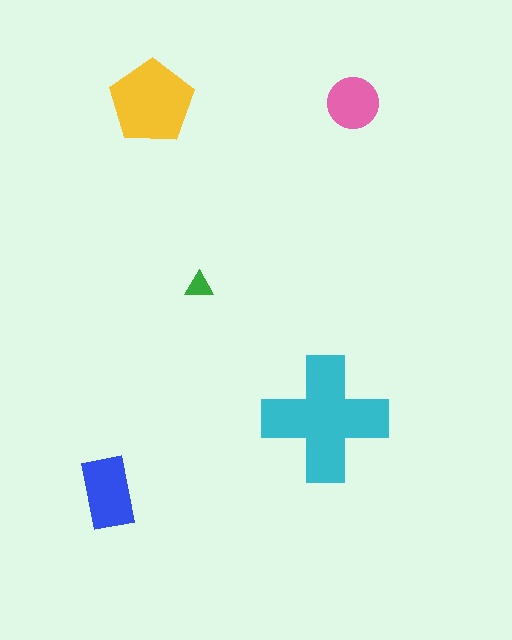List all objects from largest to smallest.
The cyan cross, the yellow pentagon, the blue rectangle, the pink circle, the green triangle.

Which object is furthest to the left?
The blue rectangle is leftmost.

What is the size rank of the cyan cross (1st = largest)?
1st.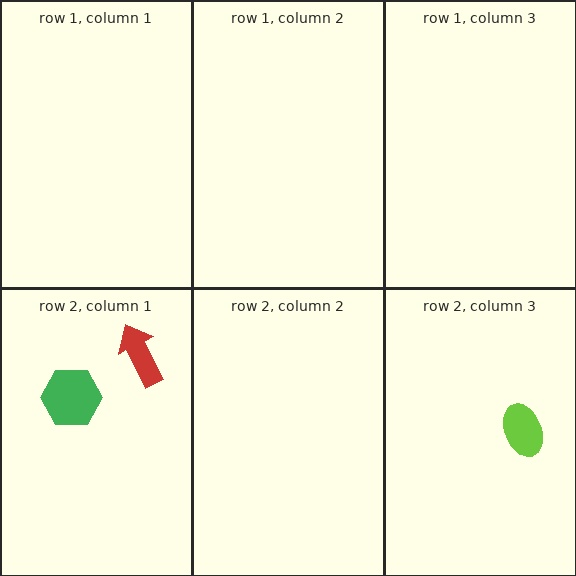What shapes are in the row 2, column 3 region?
The lime ellipse.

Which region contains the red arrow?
The row 2, column 1 region.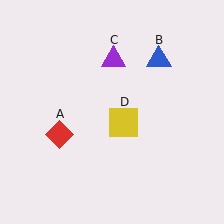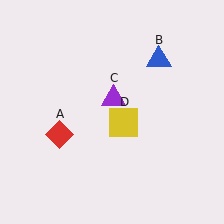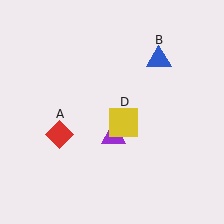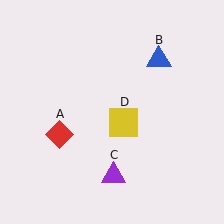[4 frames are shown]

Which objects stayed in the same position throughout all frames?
Red diamond (object A) and blue triangle (object B) and yellow square (object D) remained stationary.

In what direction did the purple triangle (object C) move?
The purple triangle (object C) moved down.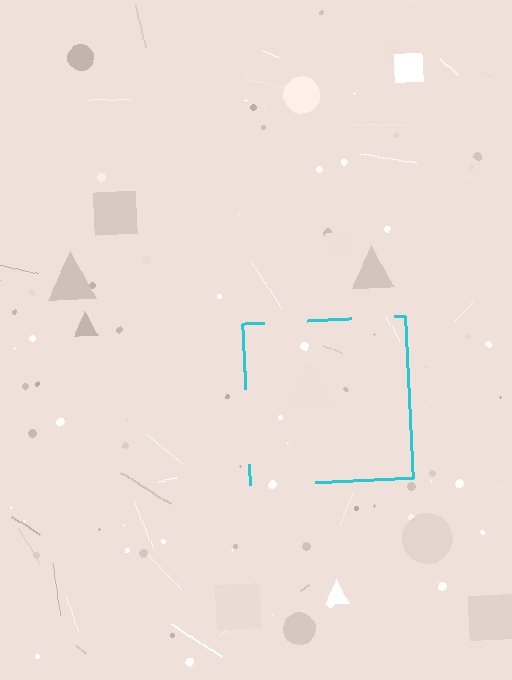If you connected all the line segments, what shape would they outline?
They would outline a square.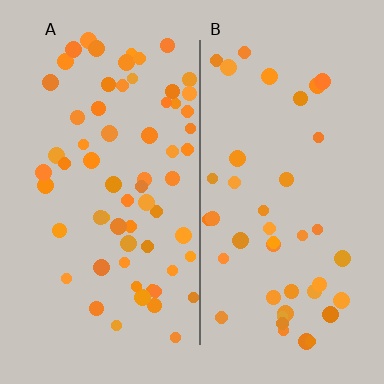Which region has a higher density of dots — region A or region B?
A (the left).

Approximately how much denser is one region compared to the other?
Approximately 1.5× — region A over region B.